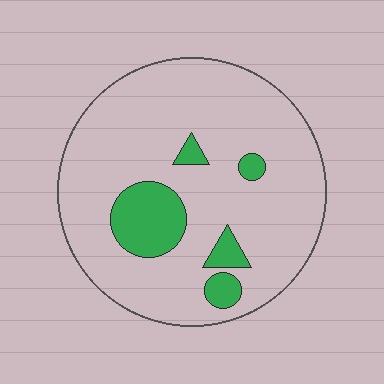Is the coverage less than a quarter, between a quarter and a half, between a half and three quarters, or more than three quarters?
Less than a quarter.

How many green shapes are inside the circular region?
5.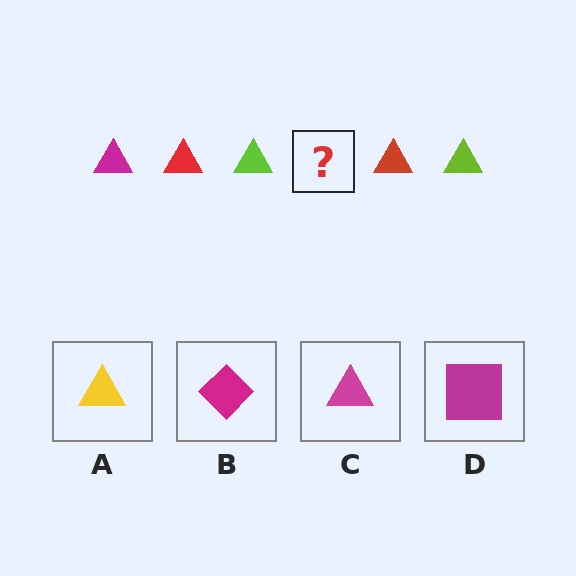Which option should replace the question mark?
Option C.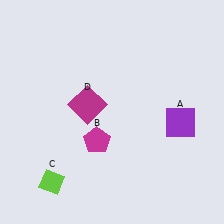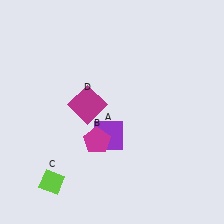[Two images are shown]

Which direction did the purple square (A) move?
The purple square (A) moved left.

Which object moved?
The purple square (A) moved left.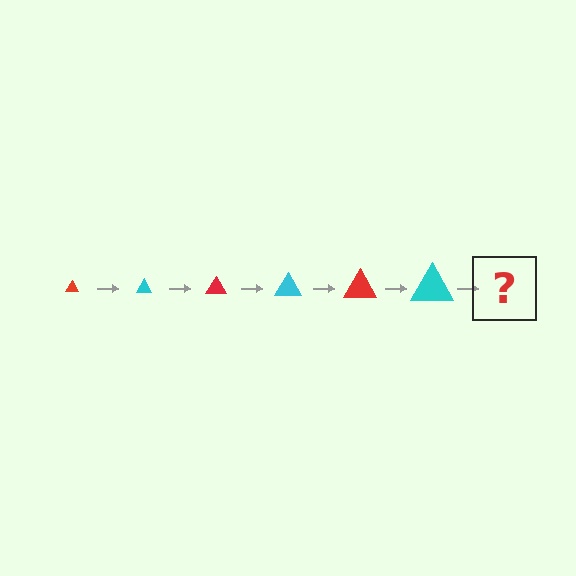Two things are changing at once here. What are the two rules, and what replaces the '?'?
The two rules are that the triangle grows larger each step and the color cycles through red and cyan. The '?' should be a red triangle, larger than the previous one.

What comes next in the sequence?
The next element should be a red triangle, larger than the previous one.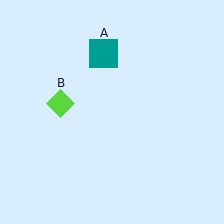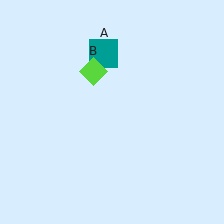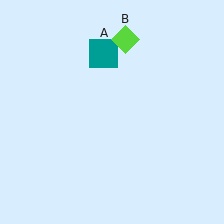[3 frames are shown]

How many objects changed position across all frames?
1 object changed position: lime diamond (object B).